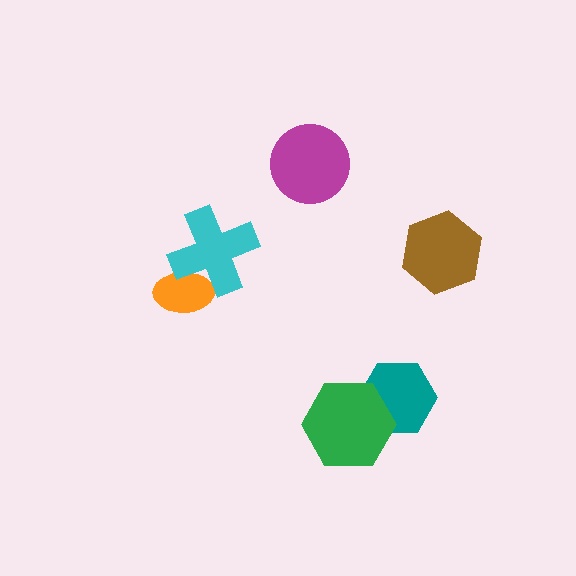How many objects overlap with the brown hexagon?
0 objects overlap with the brown hexagon.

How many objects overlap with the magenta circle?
0 objects overlap with the magenta circle.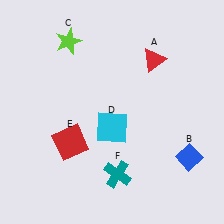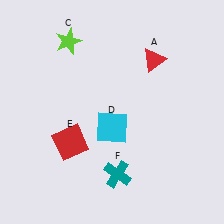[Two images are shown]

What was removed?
The blue diamond (B) was removed in Image 2.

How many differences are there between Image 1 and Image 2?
There is 1 difference between the two images.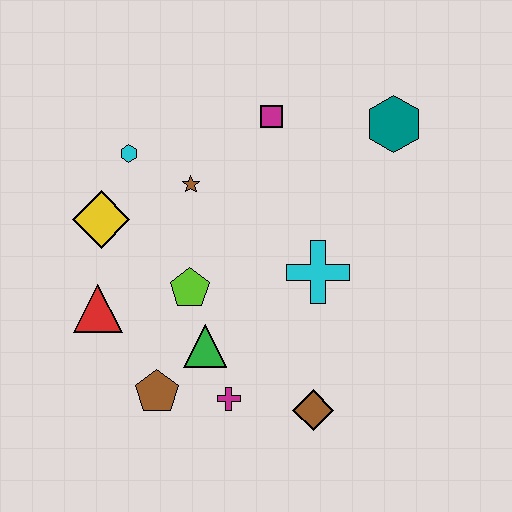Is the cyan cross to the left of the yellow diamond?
No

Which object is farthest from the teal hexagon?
The brown pentagon is farthest from the teal hexagon.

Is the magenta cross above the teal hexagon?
No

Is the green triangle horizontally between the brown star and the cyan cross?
Yes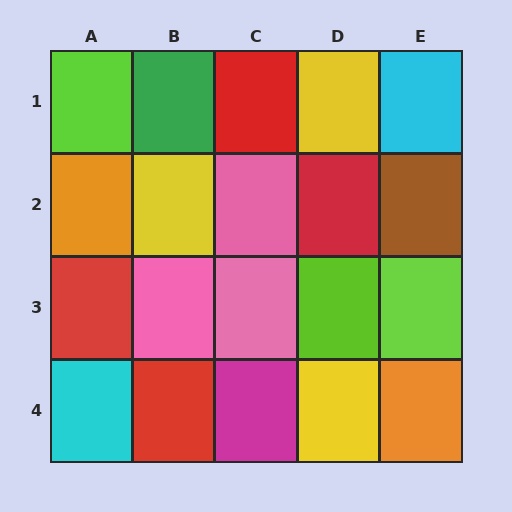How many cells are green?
1 cell is green.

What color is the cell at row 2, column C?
Pink.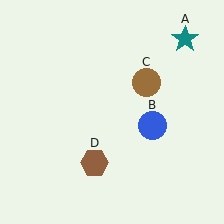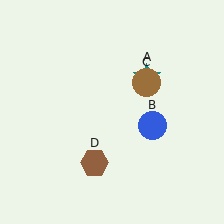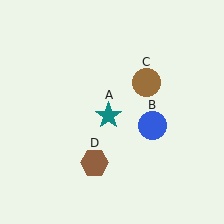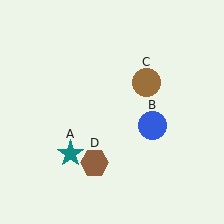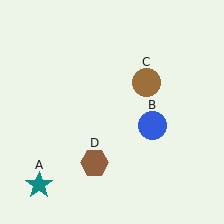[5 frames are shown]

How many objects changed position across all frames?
1 object changed position: teal star (object A).